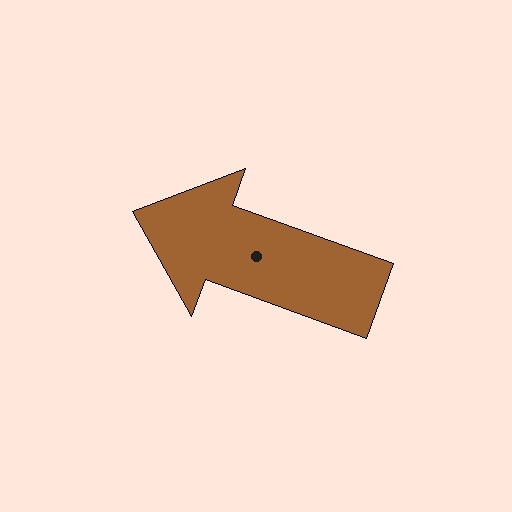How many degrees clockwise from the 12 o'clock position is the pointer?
Approximately 290 degrees.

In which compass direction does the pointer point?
West.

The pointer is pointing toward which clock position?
Roughly 10 o'clock.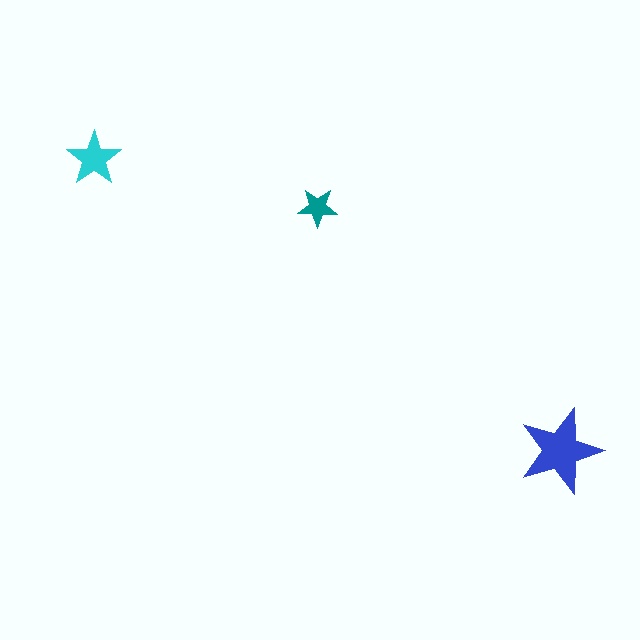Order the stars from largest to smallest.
the blue one, the cyan one, the teal one.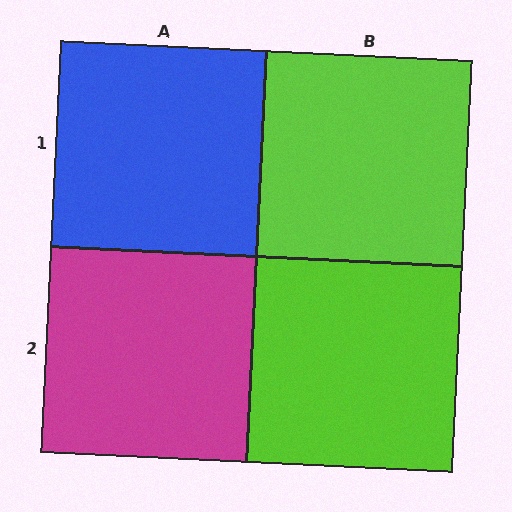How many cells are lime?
2 cells are lime.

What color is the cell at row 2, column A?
Magenta.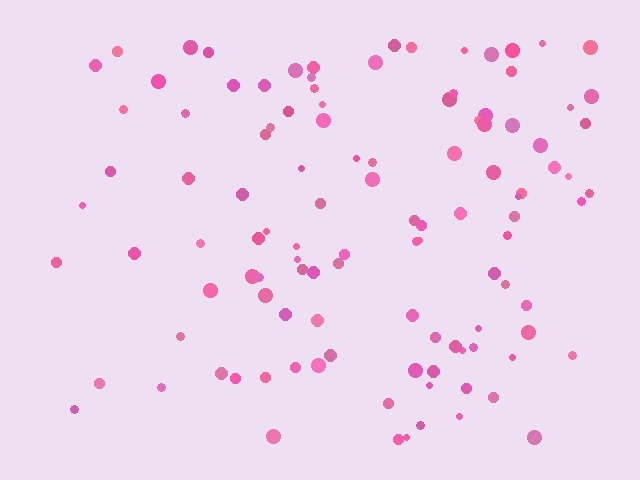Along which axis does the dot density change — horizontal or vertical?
Horizontal.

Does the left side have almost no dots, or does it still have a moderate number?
Still a moderate number, just noticeably fewer than the right.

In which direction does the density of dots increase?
From left to right, with the right side densest.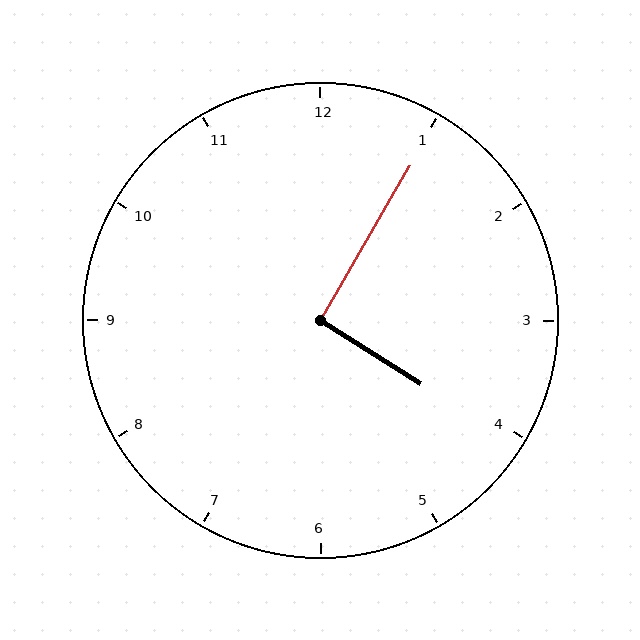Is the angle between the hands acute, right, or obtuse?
It is right.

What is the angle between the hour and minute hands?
Approximately 92 degrees.